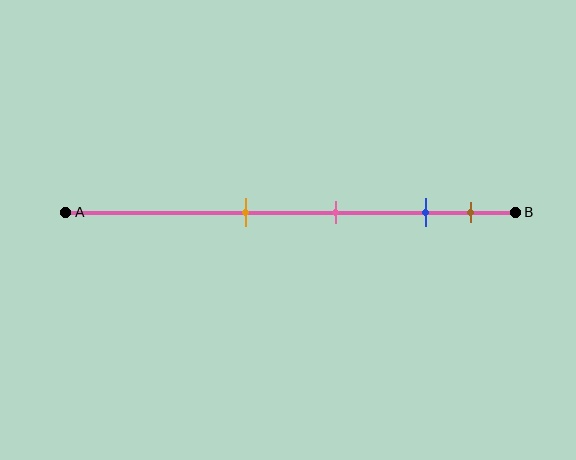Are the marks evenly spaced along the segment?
No, the marks are not evenly spaced.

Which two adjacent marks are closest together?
The blue and brown marks are the closest adjacent pair.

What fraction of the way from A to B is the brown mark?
The brown mark is approximately 90% (0.9) of the way from A to B.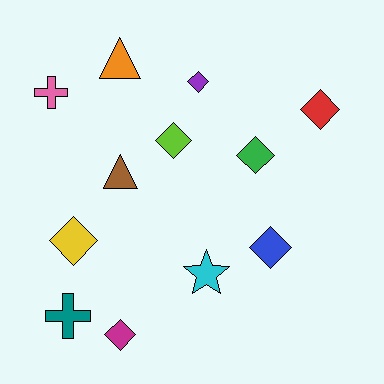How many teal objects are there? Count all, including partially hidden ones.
There is 1 teal object.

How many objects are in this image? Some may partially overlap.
There are 12 objects.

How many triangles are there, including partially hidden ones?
There are 2 triangles.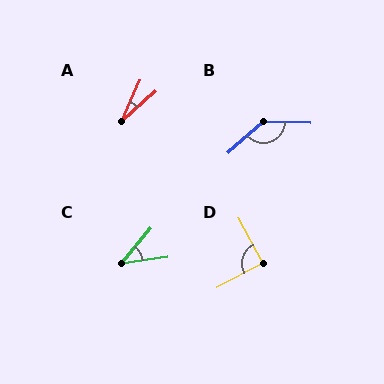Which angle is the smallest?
A, at approximately 25 degrees.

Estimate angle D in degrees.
Approximately 90 degrees.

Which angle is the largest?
B, at approximately 137 degrees.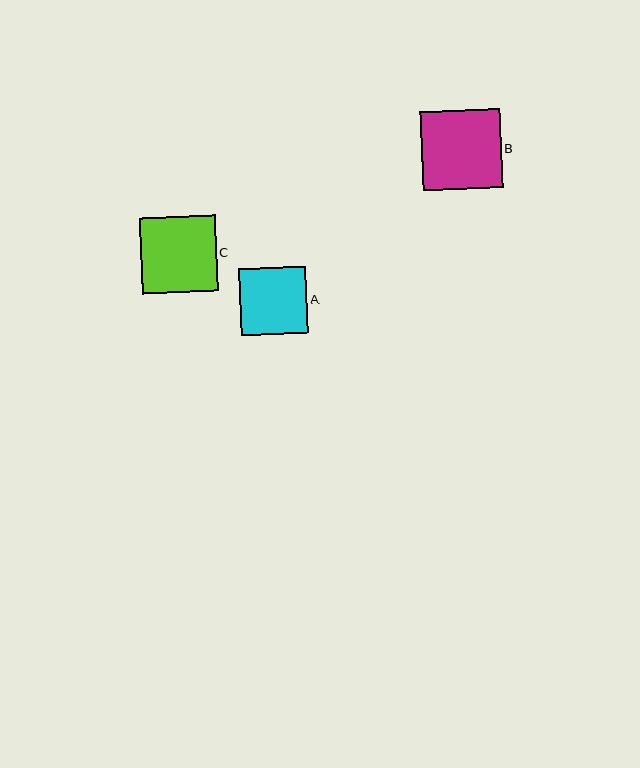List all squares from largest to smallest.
From largest to smallest: B, C, A.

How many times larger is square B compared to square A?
Square B is approximately 1.2 times the size of square A.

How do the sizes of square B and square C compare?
Square B and square C are approximately the same size.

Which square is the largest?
Square B is the largest with a size of approximately 80 pixels.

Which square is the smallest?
Square A is the smallest with a size of approximately 67 pixels.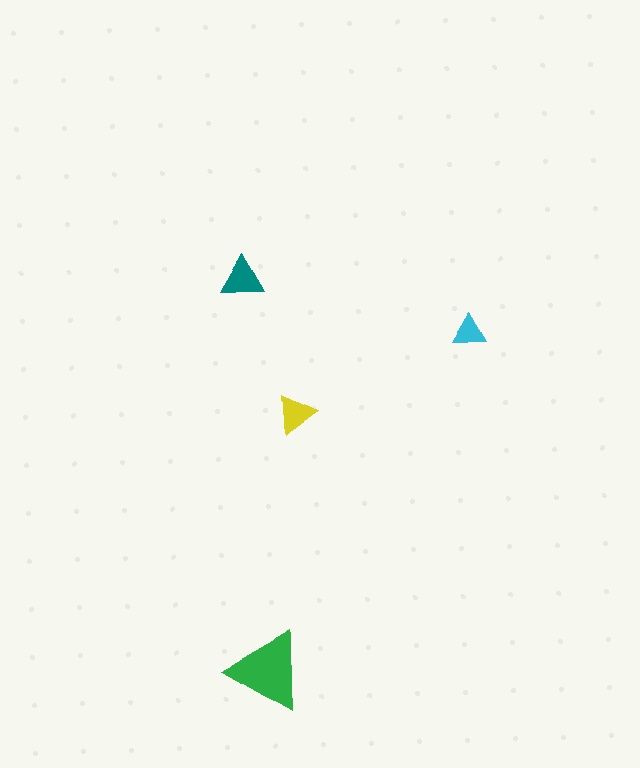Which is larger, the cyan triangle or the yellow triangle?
The yellow one.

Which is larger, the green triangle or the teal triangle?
The green one.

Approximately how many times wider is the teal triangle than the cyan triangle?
About 1.5 times wider.